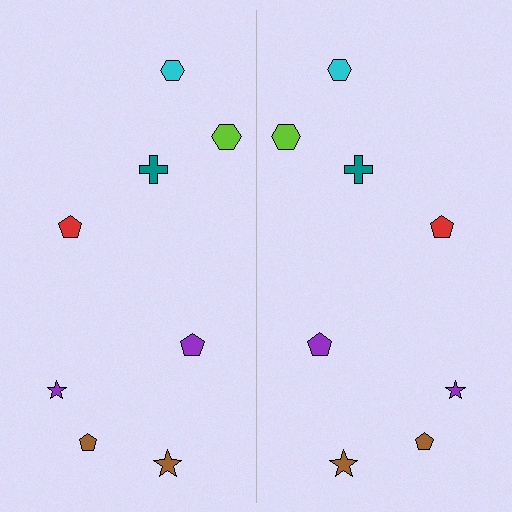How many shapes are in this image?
There are 16 shapes in this image.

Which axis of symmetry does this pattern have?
The pattern has a vertical axis of symmetry running through the center of the image.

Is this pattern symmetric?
Yes, this pattern has bilateral (reflection) symmetry.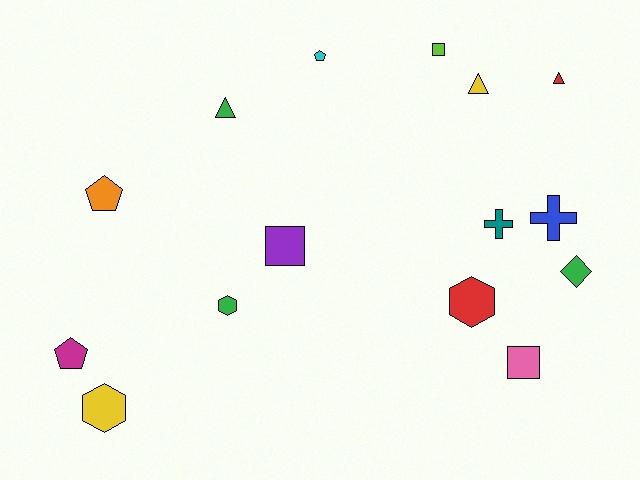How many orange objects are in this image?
There is 1 orange object.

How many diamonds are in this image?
There is 1 diamond.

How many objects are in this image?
There are 15 objects.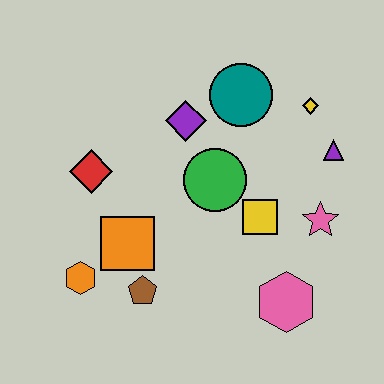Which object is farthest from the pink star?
The orange hexagon is farthest from the pink star.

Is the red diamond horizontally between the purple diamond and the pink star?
No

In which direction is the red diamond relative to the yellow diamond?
The red diamond is to the left of the yellow diamond.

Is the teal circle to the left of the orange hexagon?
No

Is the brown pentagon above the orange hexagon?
No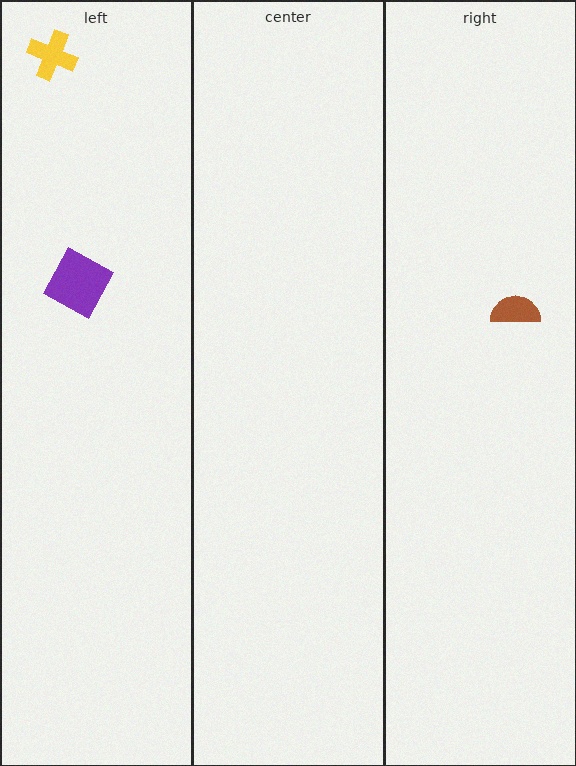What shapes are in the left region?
The purple square, the yellow cross.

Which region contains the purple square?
The left region.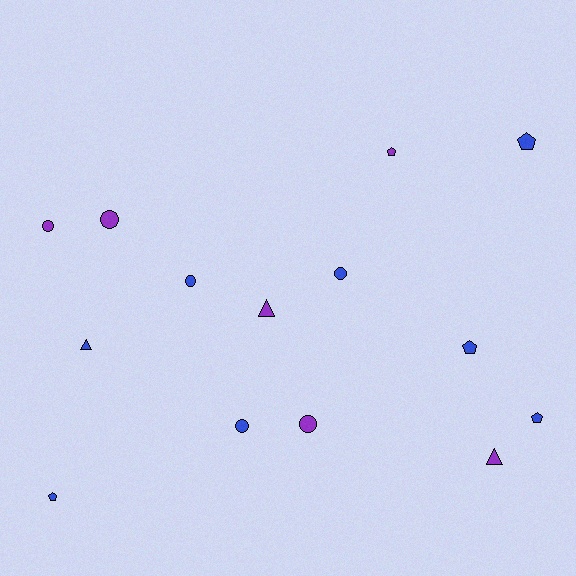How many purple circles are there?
There are 3 purple circles.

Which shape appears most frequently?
Circle, with 6 objects.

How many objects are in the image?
There are 14 objects.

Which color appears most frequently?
Blue, with 8 objects.